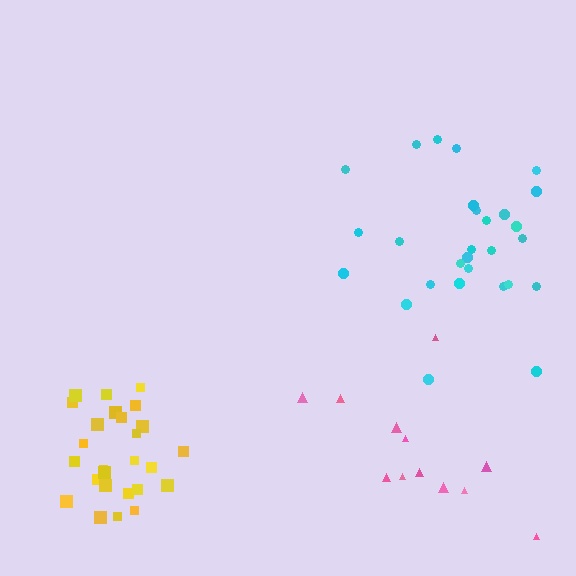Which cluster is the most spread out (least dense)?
Pink.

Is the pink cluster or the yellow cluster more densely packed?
Yellow.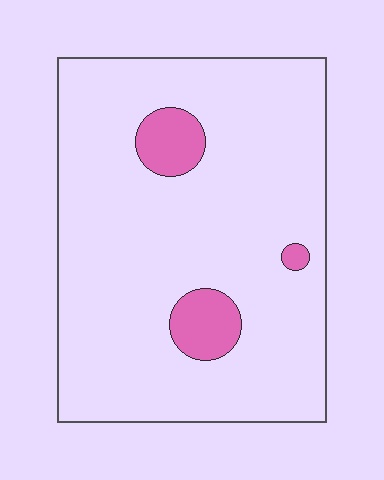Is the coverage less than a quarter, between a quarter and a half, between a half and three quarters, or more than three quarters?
Less than a quarter.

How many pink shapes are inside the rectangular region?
3.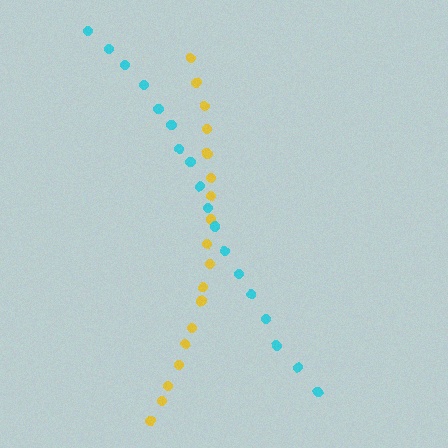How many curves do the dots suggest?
There are 2 distinct paths.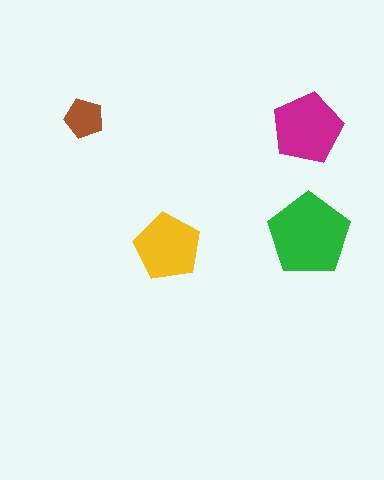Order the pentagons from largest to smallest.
the green one, the magenta one, the yellow one, the brown one.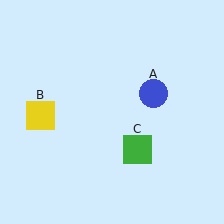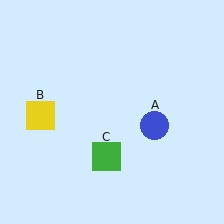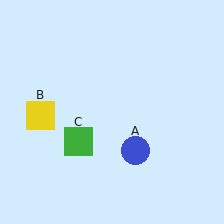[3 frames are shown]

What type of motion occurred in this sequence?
The blue circle (object A), green square (object C) rotated clockwise around the center of the scene.